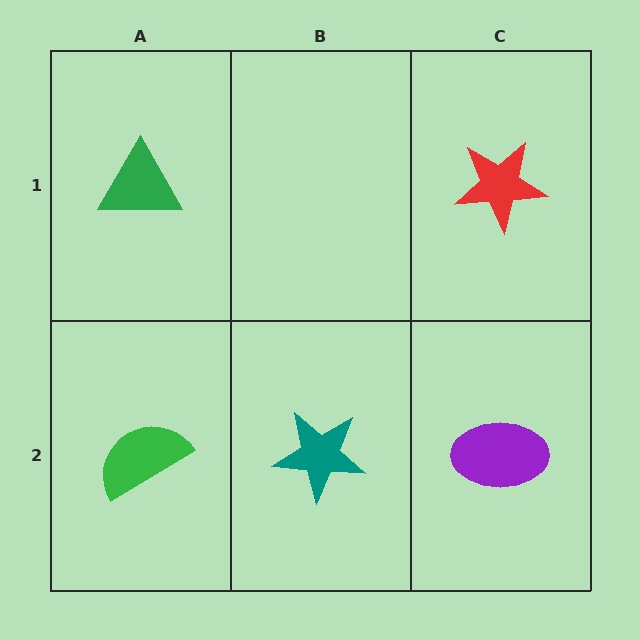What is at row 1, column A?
A green triangle.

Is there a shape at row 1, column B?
No, that cell is empty.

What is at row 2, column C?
A purple ellipse.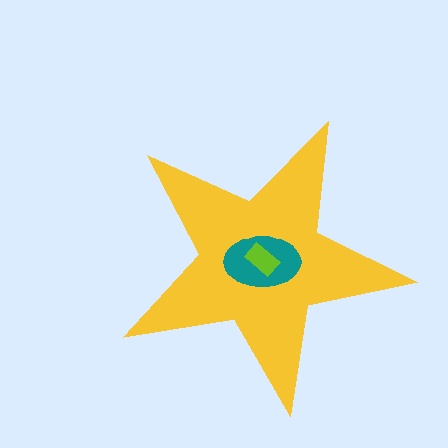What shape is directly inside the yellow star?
The teal ellipse.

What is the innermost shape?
The lime rectangle.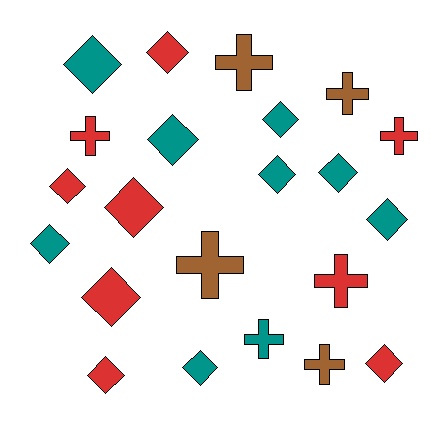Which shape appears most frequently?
Diamond, with 14 objects.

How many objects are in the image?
There are 22 objects.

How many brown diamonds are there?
There are no brown diamonds.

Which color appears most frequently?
Red, with 9 objects.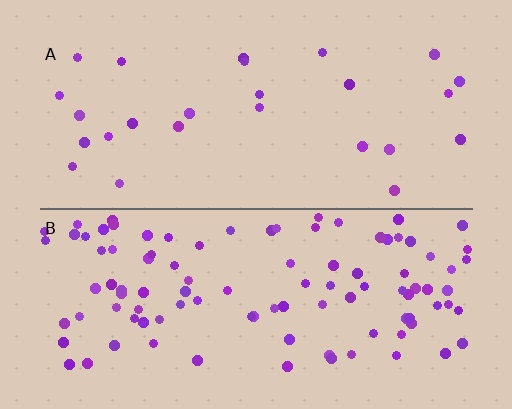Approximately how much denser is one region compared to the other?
Approximately 3.9× — region B over region A.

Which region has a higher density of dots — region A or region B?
B (the bottom).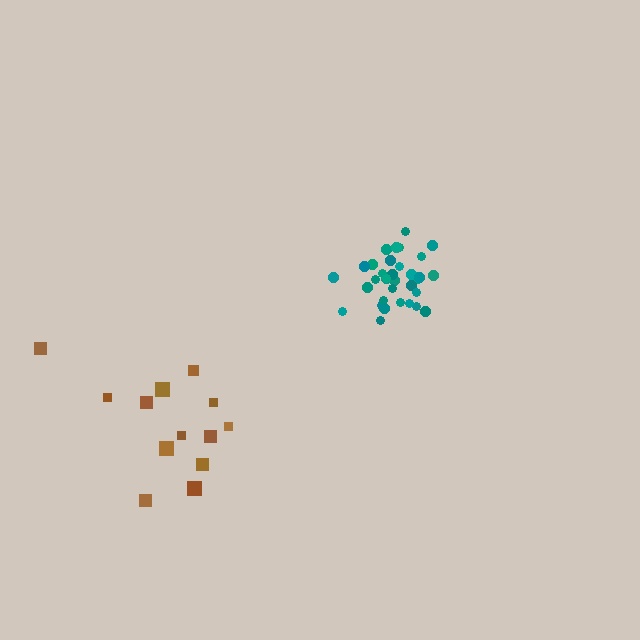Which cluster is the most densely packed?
Teal.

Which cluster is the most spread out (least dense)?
Brown.